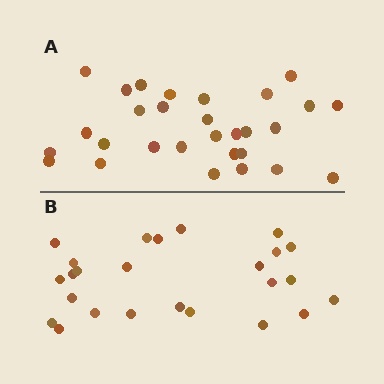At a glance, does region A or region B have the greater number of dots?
Region A (the top region) has more dots.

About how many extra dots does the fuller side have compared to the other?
Region A has about 4 more dots than region B.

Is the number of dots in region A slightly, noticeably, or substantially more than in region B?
Region A has only slightly more — the two regions are fairly close. The ratio is roughly 1.2 to 1.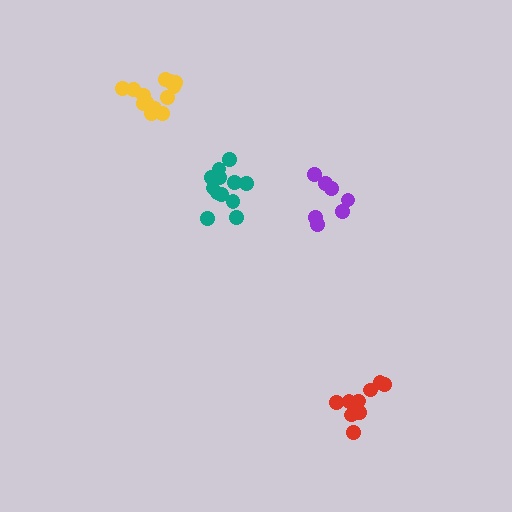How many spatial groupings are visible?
There are 4 spatial groupings.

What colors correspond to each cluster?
The clusters are colored: purple, teal, red, yellow.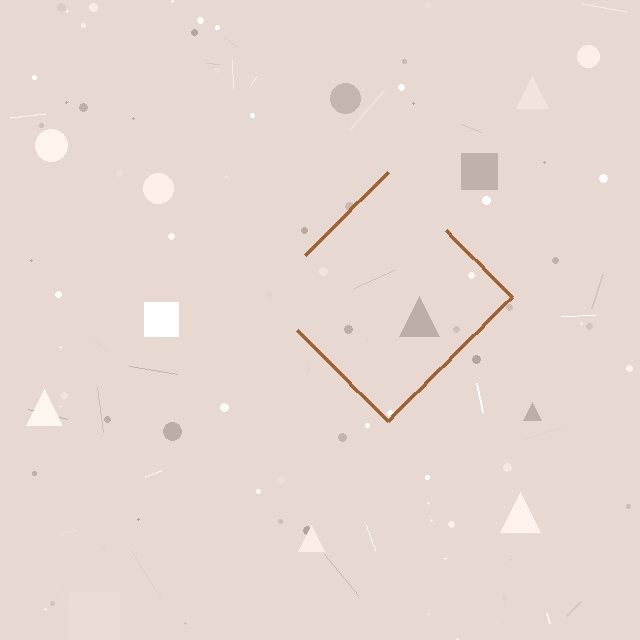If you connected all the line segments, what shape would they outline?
They would outline a diamond.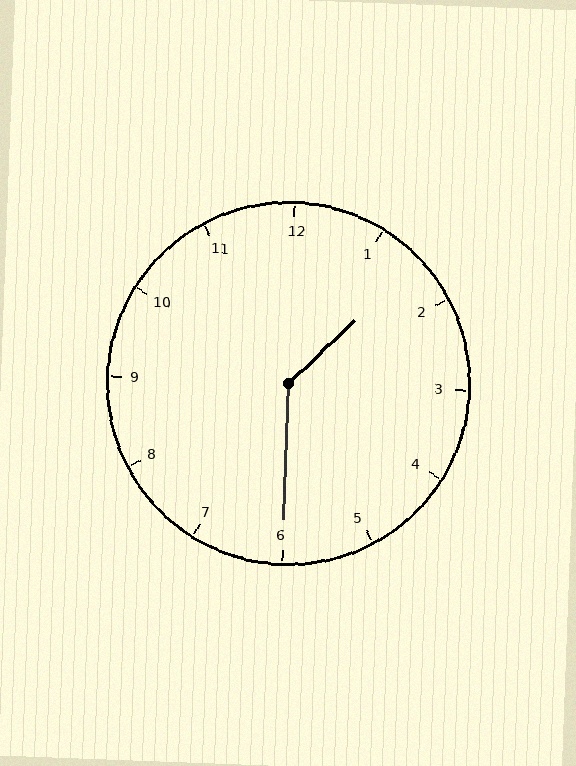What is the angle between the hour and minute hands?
Approximately 135 degrees.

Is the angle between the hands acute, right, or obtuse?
It is obtuse.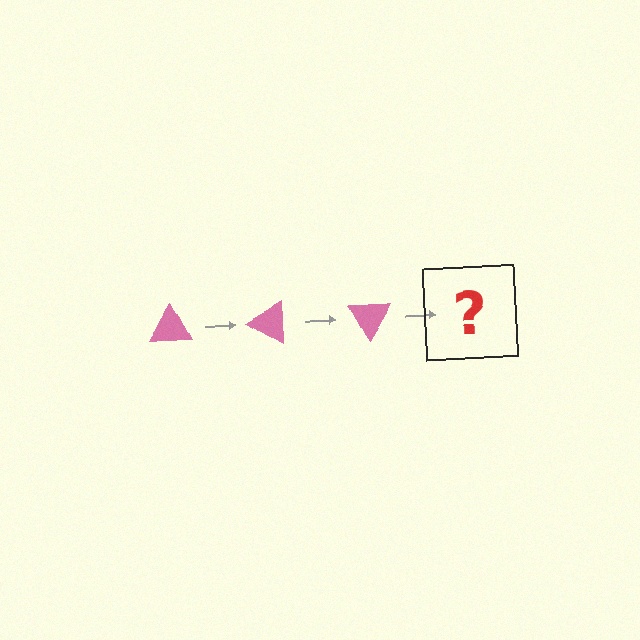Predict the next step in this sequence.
The next step is a pink triangle rotated 90 degrees.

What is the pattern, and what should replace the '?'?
The pattern is that the triangle rotates 30 degrees each step. The '?' should be a pink triangle rotated 90 degrees.